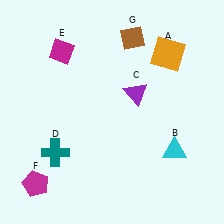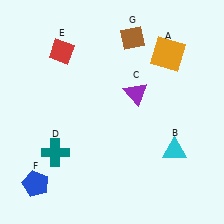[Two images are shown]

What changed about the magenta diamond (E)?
In Image 1, E is magenta. In Image 2, it changed to red.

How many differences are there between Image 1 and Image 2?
There are 2 differences between the two images.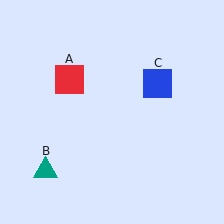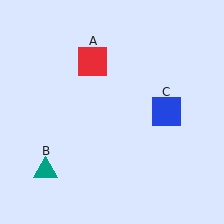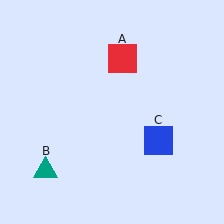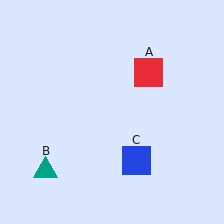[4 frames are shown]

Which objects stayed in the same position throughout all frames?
Teal triangle (object B) remained stationary.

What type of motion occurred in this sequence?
The red square (object A), blue square (object C) rotated clockwise around the center of the scene.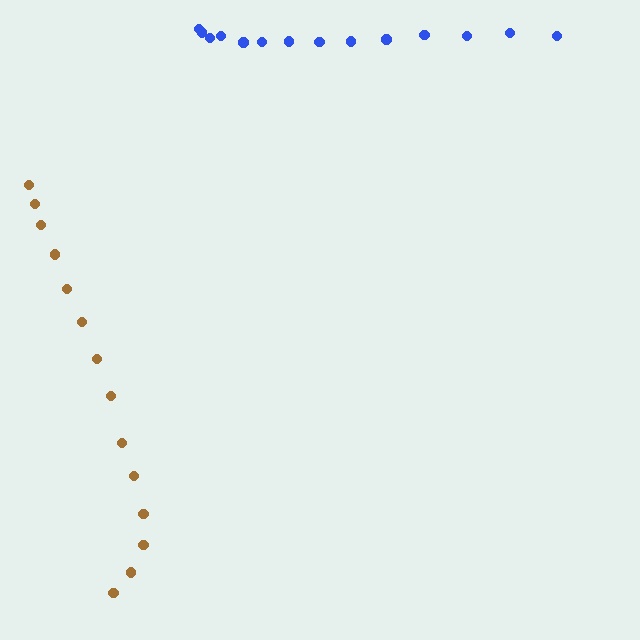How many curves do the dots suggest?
There are 2 distinct paths.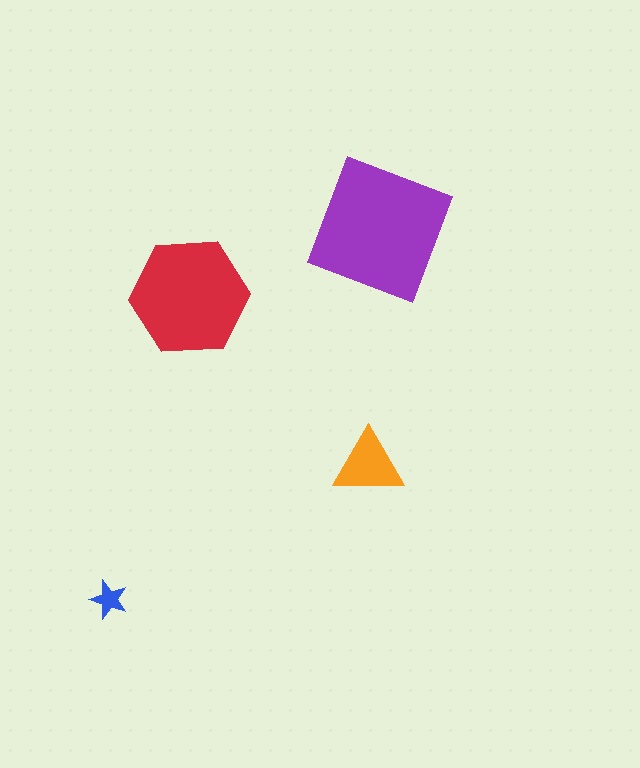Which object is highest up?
The purple square is topmost.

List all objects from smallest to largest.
The blue star, the orange triangle, the red hexagon, the purple square.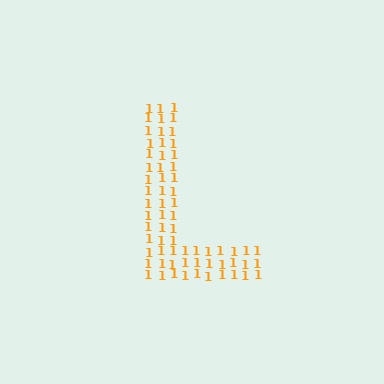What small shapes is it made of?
It is made of small digit 1's.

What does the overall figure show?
The overall figure shows the letter L.